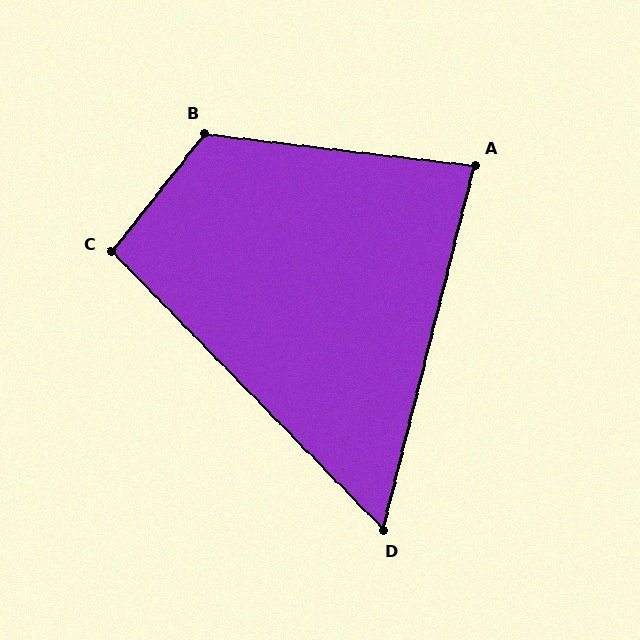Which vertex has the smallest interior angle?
D, at approximately 58 degrees.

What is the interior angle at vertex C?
Approximately 97 degrees (obtuse).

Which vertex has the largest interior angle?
B, at approximately 122 degrees.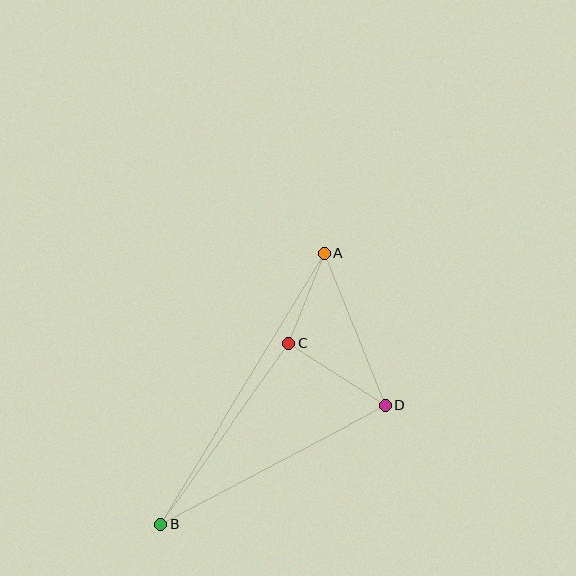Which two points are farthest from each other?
Points A and B are farthest from each other.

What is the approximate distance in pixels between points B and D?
The distance between B and D is approximately 255 pixels.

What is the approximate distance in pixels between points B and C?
The distance between B and C is approximately 222 pixels.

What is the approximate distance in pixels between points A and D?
The distance between A and D is approximately 164 pixels.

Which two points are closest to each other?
Points A and C are closest to each other.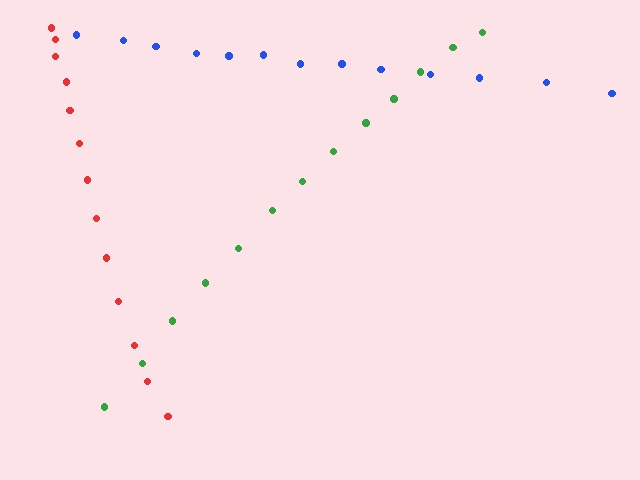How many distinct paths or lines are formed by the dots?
There are 3 distinct paths.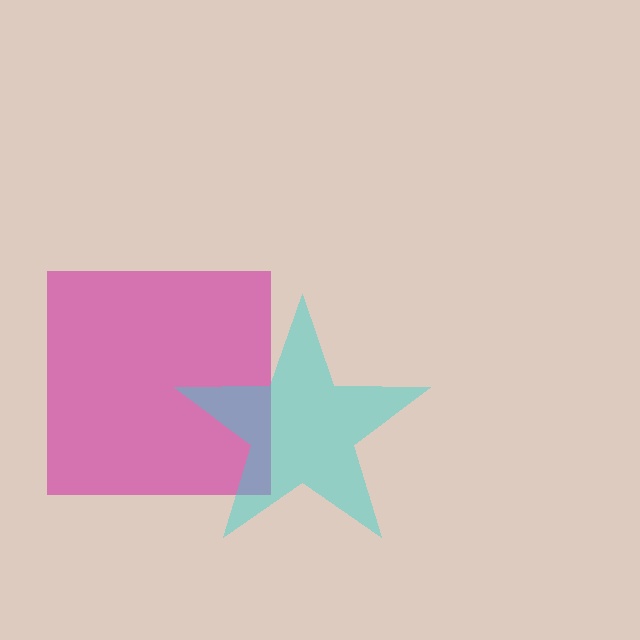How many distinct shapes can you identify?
There are 2 distinct shapes: a magenta square, a cyan star.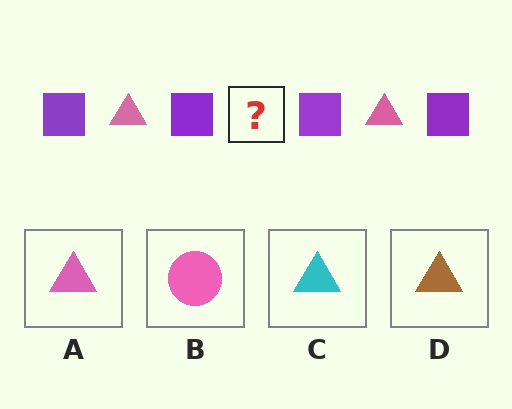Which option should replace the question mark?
Option A.